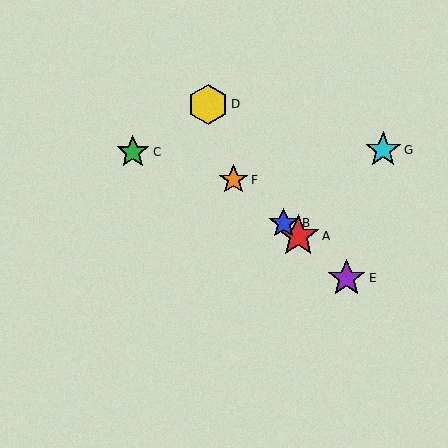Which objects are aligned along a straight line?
Objects A, B, E, F are aligned along a straight line.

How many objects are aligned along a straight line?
4 objects (A, B, E, F) are aligned along a straight line.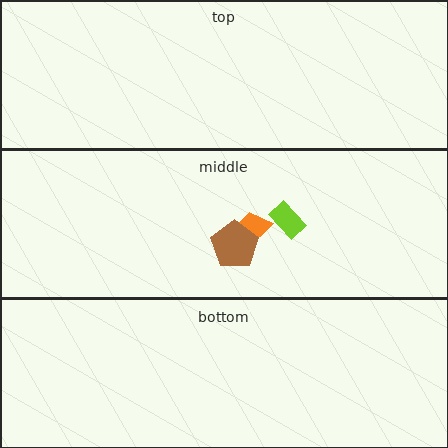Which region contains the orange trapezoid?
The middle region.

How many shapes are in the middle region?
3.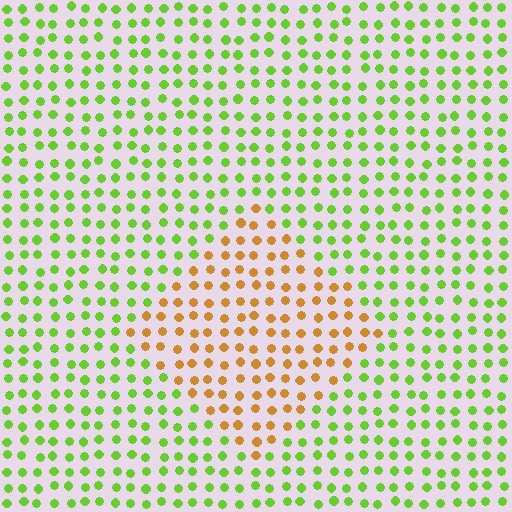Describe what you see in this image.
The image is filled with small lime elements in a uniform arrangement. A diamond-shaped region is visible where the elements are tinted to a slightly different hue, forming a subtle color boundary.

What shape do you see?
I see a diamond.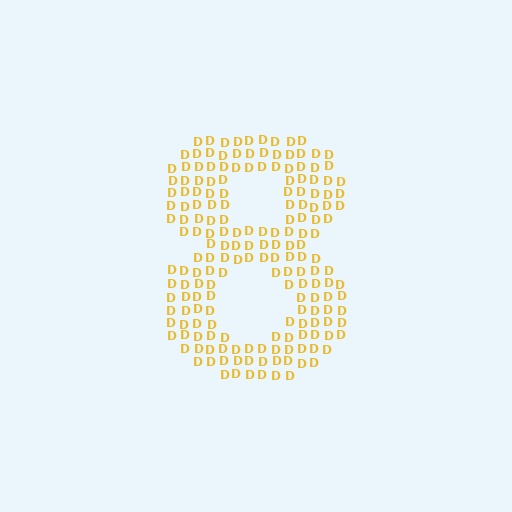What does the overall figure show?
The overall figure shows the digit 8.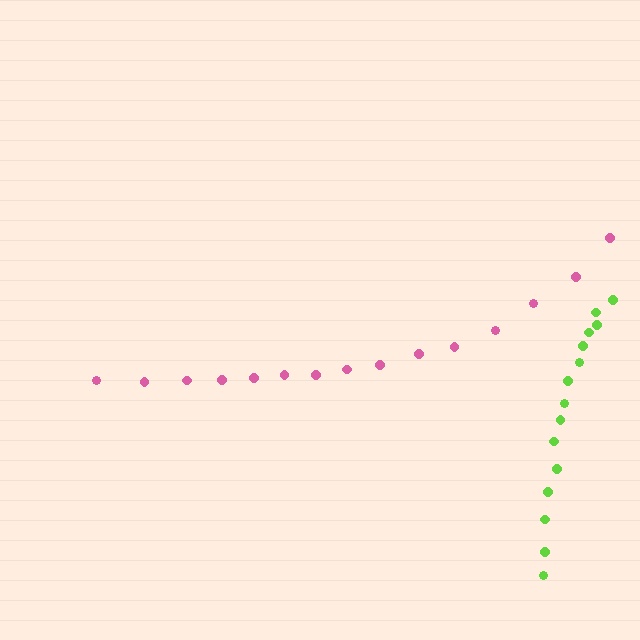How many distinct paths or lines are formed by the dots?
There are 2 distinct paths.